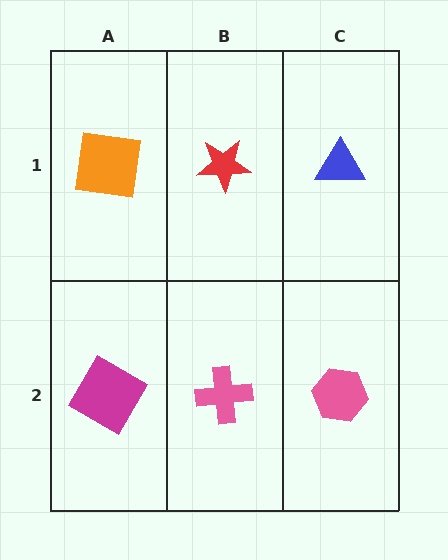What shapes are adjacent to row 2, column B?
A red star (row 1, column B), a magenta square (row 2, column A), a pink hexagon (row 2, column C).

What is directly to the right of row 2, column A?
A pink cross.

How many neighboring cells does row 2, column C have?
2.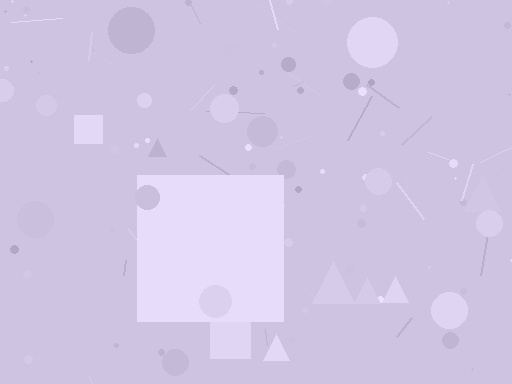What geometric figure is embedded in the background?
A square is embedded in the background.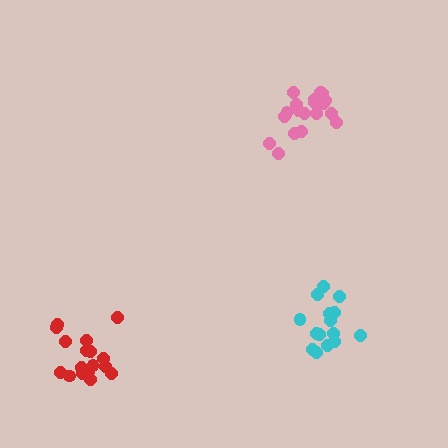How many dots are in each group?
Group 1: 19 dots, Group 2: 15 dots, Group 3: 18 dots (52 total).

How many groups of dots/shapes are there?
There are 3 groups.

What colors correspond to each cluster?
The clusters are colored: pink, cyan, red.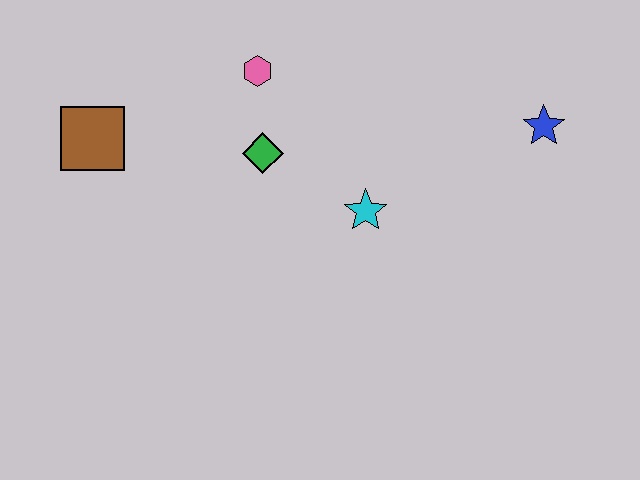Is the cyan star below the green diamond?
Yes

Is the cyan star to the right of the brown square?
Yes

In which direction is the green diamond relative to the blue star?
The green diamond is to the left of the blue star.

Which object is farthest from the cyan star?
The brown square is farthest from the cyan star.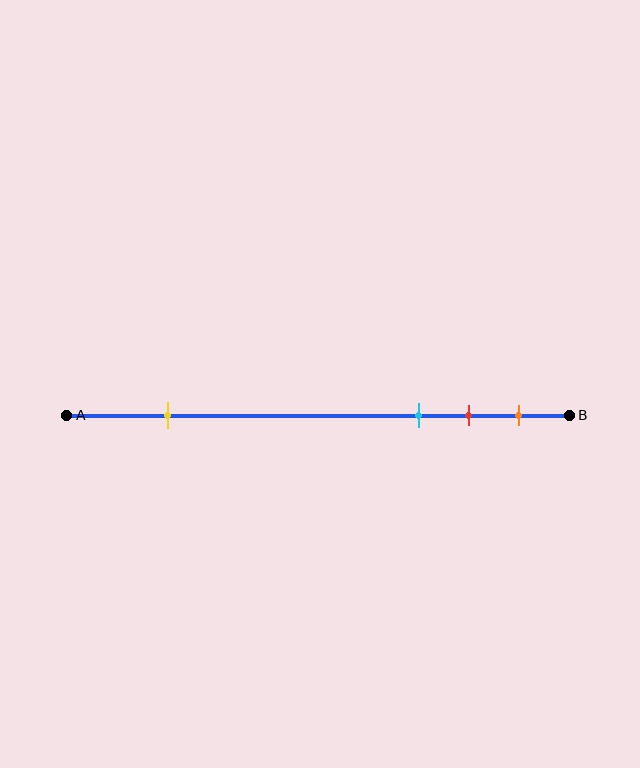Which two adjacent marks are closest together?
The red and orange marks are the closest adjacent pair.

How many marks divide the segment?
There are 4 marks dividing the segment.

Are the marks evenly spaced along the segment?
No, the marks are not evenly spaced.